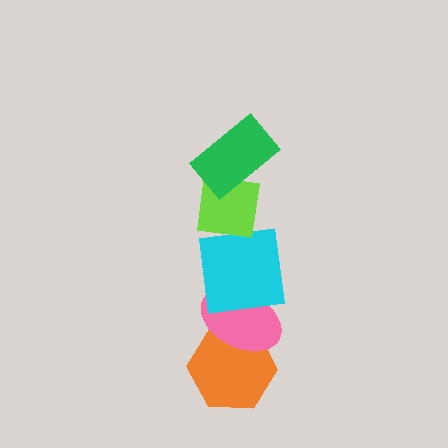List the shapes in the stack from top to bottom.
From top to bottom: the green rectangle, the lime square, the cyan square, the pink ellipse, the orange hexagon.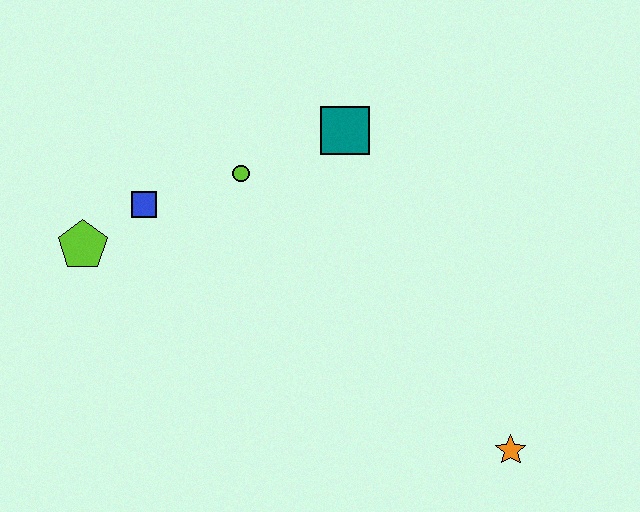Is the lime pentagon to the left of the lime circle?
Yes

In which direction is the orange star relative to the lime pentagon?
The orange star is to the right of the lime pentagon.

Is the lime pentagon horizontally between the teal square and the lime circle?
No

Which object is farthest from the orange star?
The lime pentagon is farthest from the orange star.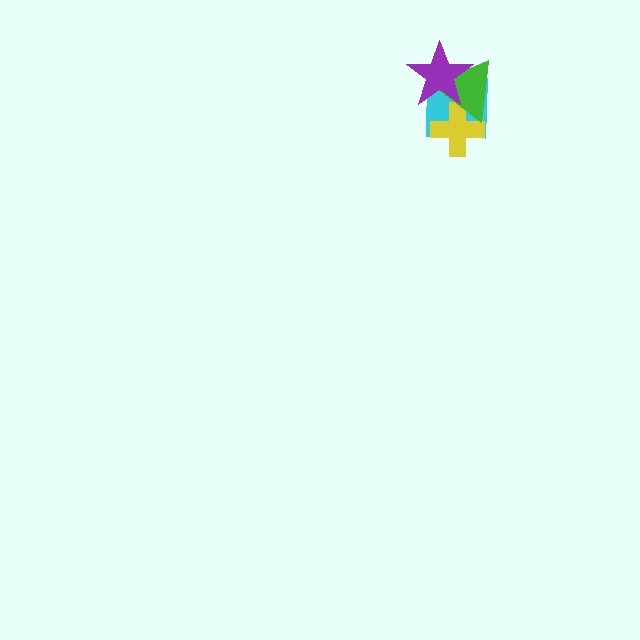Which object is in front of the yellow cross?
The green triangle is in front of the yellow cross.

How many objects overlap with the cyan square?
3 objects overlap with the cyan square.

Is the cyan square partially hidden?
Yes, it is partially covered by another shape.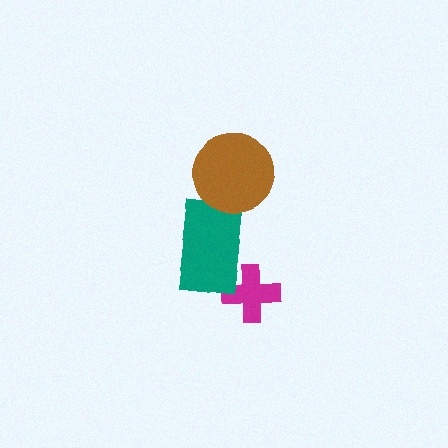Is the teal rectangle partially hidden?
Yes, it is partially covered by another shape.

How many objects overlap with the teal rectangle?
2 objects overlap with the teal rectangle.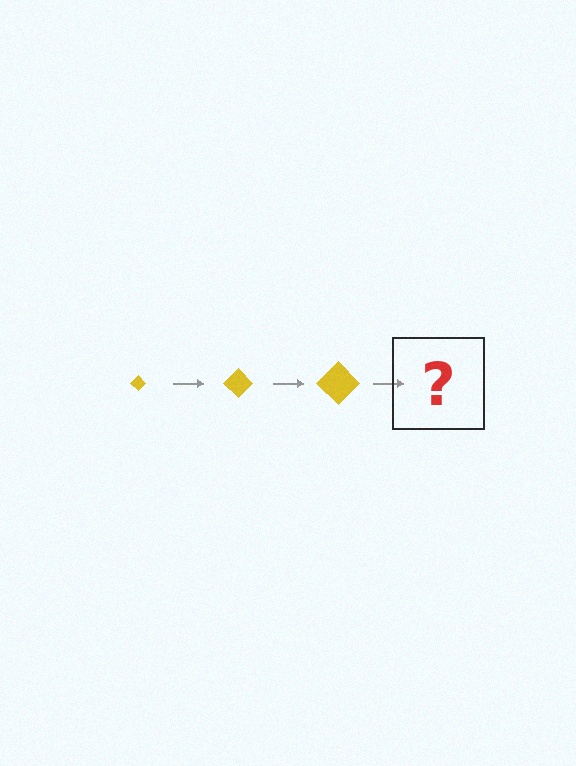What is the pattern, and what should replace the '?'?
The pattern is that the diamond gets progressively larger each step. The '?' should be a yellow diamond, larger than the previous one.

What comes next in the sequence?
The next element should be a yellow diamond, larger than the previous one.